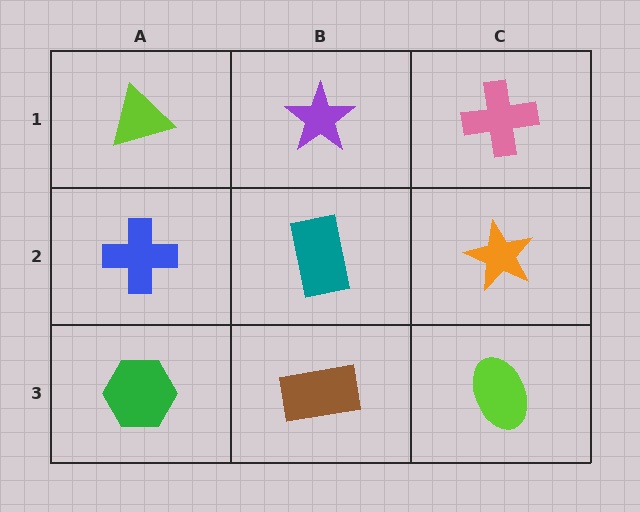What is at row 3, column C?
A lime ellipse.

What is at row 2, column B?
A teal rectangle.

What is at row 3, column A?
A green hexagon.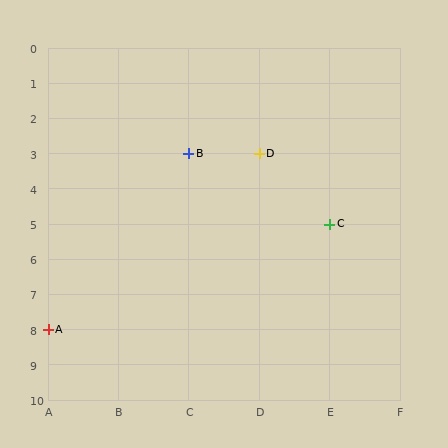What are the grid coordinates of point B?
Point B is at grid coordinates (C, 3).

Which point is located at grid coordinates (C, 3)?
Point B is at (C, 3).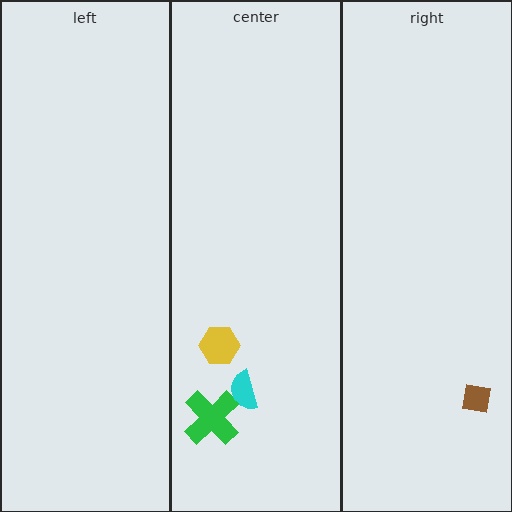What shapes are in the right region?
The brown square.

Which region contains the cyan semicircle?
The center region.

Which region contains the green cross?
The center region.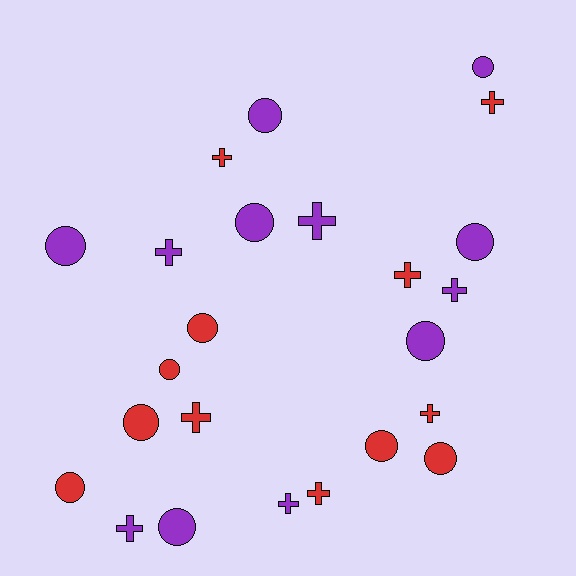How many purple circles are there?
There are 7 purple circles.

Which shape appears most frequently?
Circle, with 13 objects.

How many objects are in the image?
There are 24 objects.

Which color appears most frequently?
Red, with 12 objects.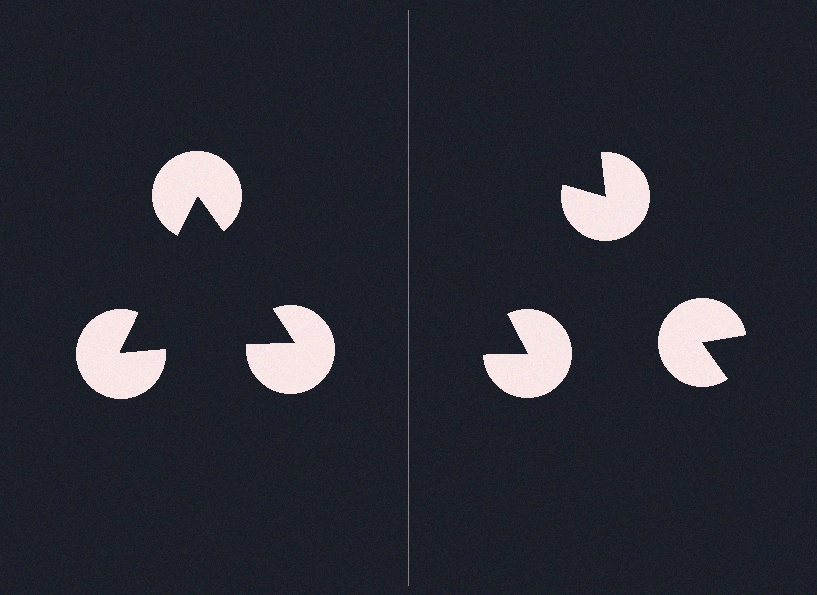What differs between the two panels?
The pac-man discs are positioned identically on both sides; only the wedge orientations differ. On the left they align to a triangle; on the right they are misaligned.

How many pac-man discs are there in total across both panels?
6 — 3 on each side.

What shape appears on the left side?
An illusory triangle.